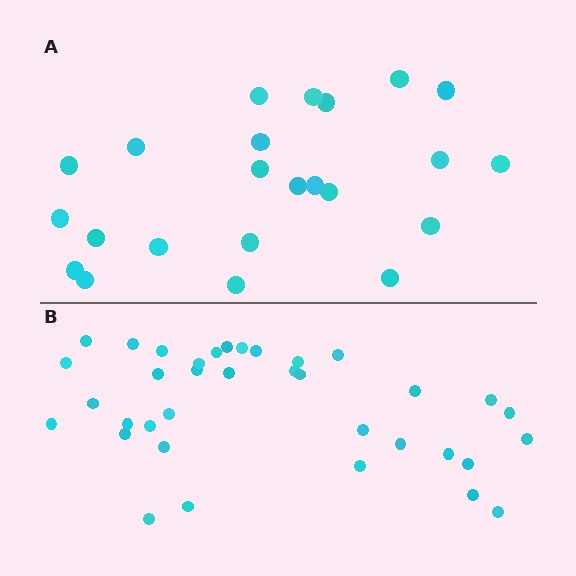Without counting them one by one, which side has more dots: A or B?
Region B (the bottom region) has more dots.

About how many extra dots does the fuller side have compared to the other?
Region B has approximately 15 more dots than region A.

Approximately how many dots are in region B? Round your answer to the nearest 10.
About 40 dots. (The exact count is 36, which rounds to 40.)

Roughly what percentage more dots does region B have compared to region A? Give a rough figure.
About 55% more.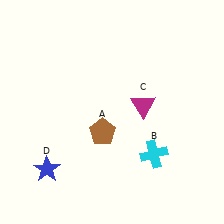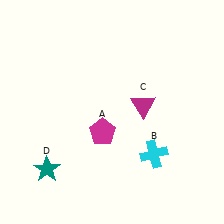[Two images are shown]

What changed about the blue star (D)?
In Image 1, D is blue. In Image 2, it changed to teal.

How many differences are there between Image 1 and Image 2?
There are 2 differences between the two images.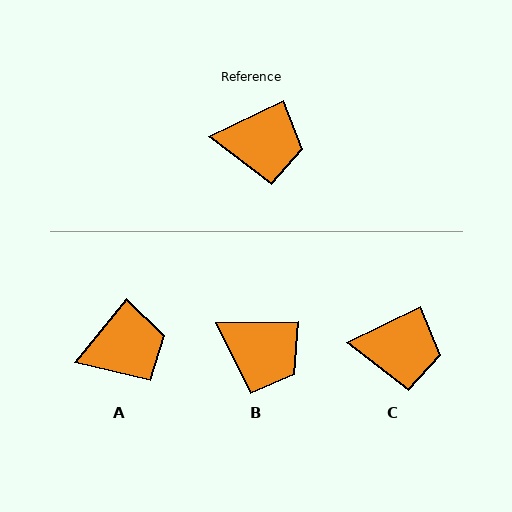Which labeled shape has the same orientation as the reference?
C.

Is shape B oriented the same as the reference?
No, it is off by about 25 degrees.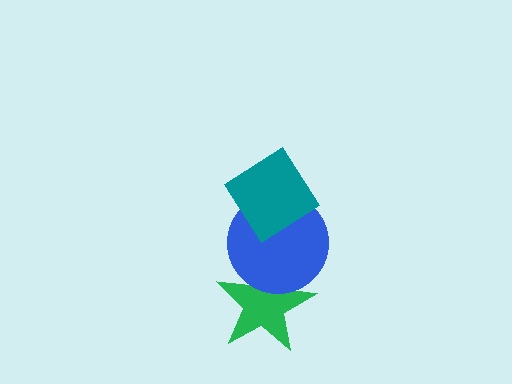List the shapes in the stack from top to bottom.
From top to bottom: the teal diamond, the blue circle, the green star.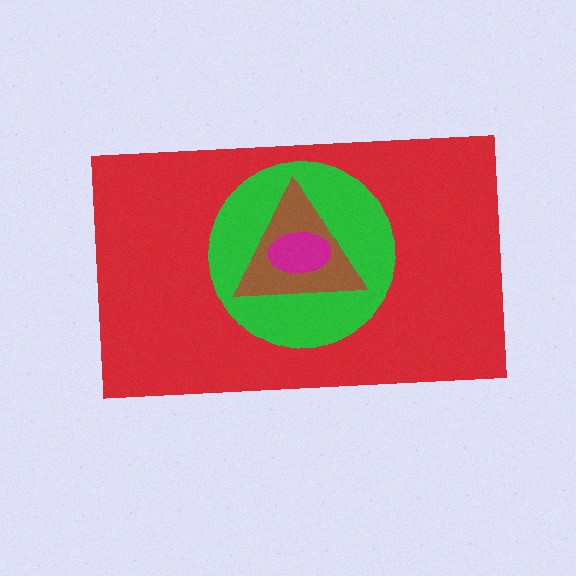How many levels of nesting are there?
4.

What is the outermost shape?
The red rectangle.